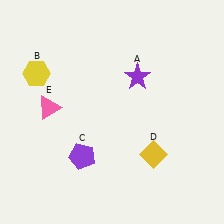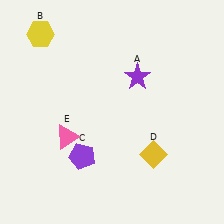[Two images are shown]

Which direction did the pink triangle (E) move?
The pink triangle (E) moved down.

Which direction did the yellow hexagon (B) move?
The yellow hexagon (B) moved up.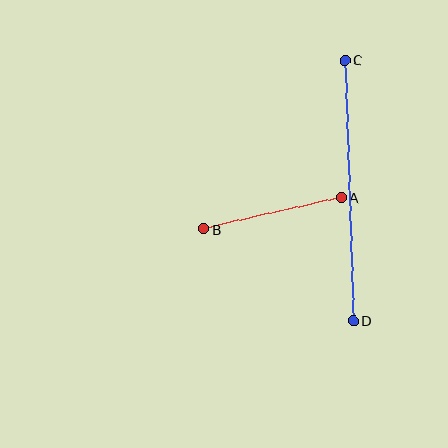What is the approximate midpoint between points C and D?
The midpoint is at approximately (349, 190) pixels.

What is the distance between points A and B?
The distance is approximately 141 pixels.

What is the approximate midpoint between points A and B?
The midpoint is at approximately (272, 213) pixels.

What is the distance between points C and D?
The distance is approximately 261 pixels.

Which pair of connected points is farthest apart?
Points C and D are farthest apart.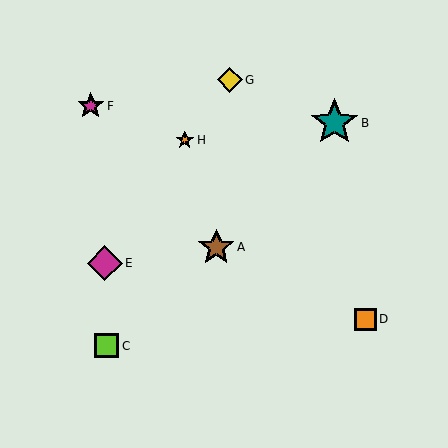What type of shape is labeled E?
Shape E is a magenta diamond.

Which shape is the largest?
The teal star (labeled B) is the largest.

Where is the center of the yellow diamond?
The center of the yellow diamond is at (230, 80).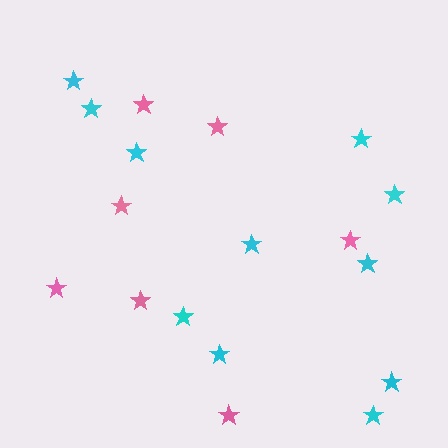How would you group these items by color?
There are 2 groups: one group of pink stars (7) and one group of cyan stars (11).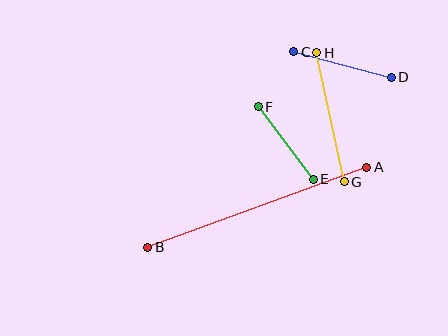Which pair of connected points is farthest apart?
Points A and B are farthest apart.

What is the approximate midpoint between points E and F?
The midpoint is at approximately (286, 143) pixels.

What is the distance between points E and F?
The distance is approximately 91 pixels.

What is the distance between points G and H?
The distance is approximately 132 pixels.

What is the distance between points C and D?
The distance is approximately 101 pixels.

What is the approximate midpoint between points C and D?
The midpoint is at approximately (342, 65) pixels.